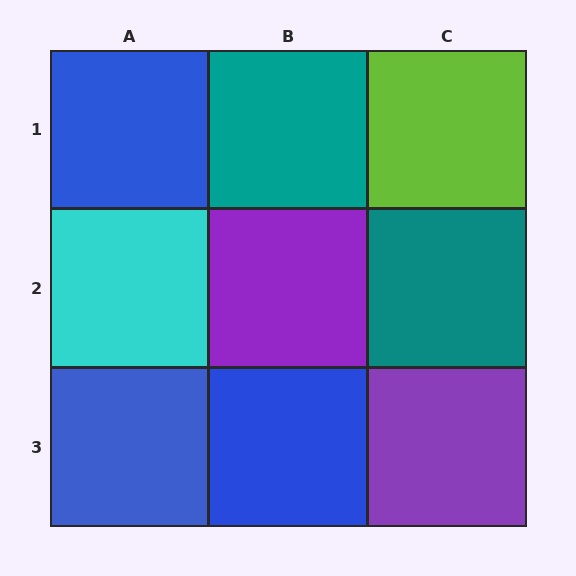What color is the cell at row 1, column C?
Lime.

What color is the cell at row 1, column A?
Blue.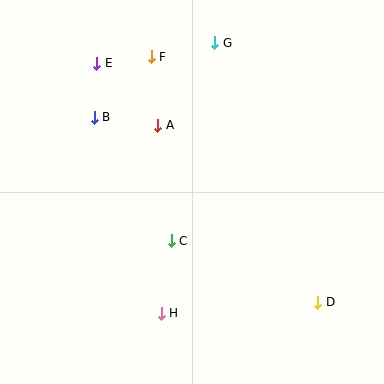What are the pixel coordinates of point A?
Point A is at (158, 125).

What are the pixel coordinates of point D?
Point D is at (318, 302).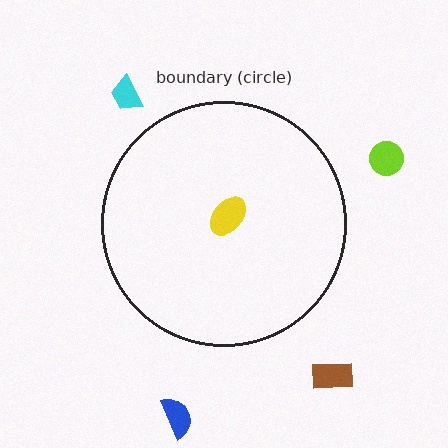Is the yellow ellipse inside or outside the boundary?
Inside.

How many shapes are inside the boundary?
1 inside, 4 outside.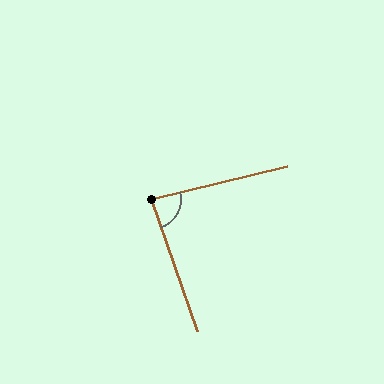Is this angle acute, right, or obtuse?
It is acute.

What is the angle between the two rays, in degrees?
Approximately 85 degrees.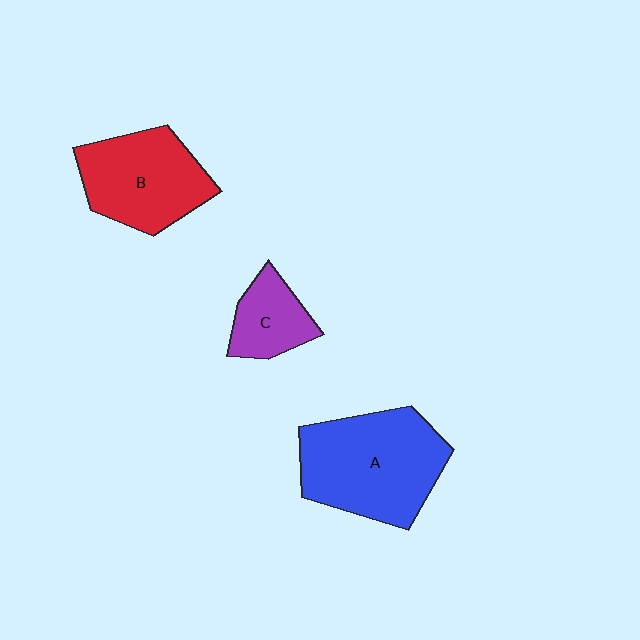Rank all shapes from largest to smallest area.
From largest to smallest: A (blue), B (red), C (purple).